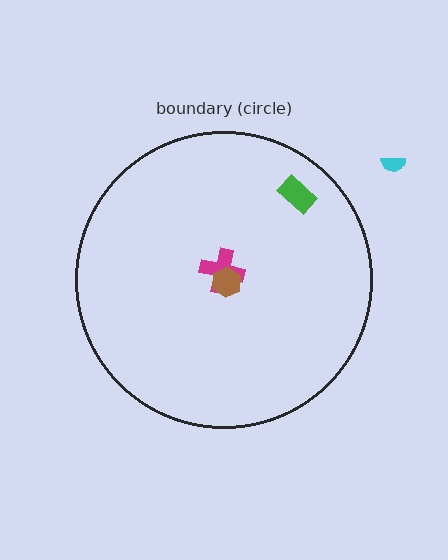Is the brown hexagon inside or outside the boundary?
Inside.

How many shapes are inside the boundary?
3 inside, 1 outside.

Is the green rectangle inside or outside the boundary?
Inside.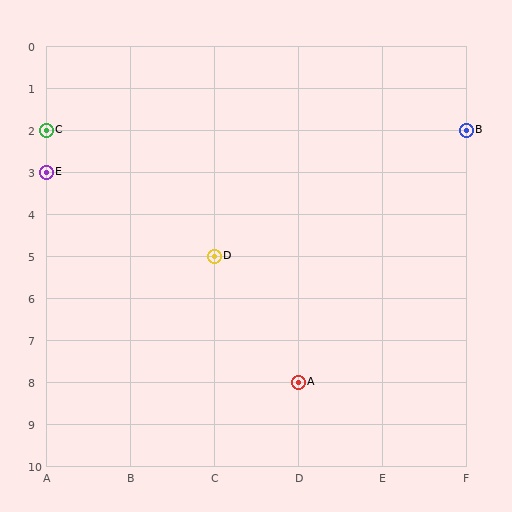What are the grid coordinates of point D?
Point D is at grid coordinates (C, 5).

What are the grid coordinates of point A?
Point A is at grid coordinates (D, 8).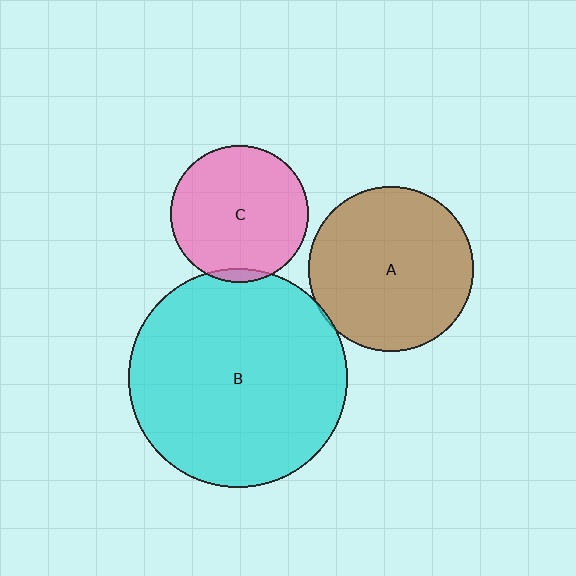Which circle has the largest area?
Circle B (cyan).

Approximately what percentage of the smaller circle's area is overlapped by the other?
Approximately 5%.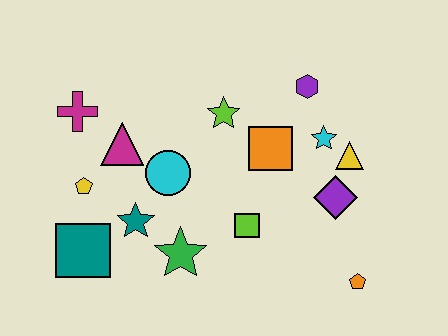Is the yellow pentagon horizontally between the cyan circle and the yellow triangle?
No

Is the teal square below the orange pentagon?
No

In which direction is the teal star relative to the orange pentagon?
The teal star is to the left of the orange pentagon.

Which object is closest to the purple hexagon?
The cyan star is closest to the purple hexagon.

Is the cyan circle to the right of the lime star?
No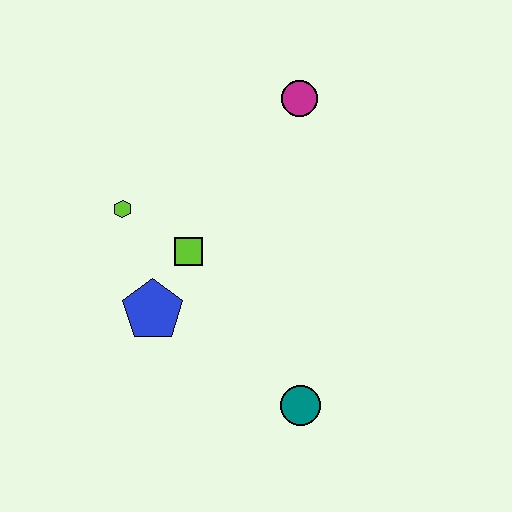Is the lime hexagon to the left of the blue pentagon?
Yes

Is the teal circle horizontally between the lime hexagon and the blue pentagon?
No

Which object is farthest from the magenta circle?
The teal circle is farthest from the magenta circle.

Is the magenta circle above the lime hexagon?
Yes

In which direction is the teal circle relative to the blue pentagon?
The teal circle is to the right of the blue pentagon.